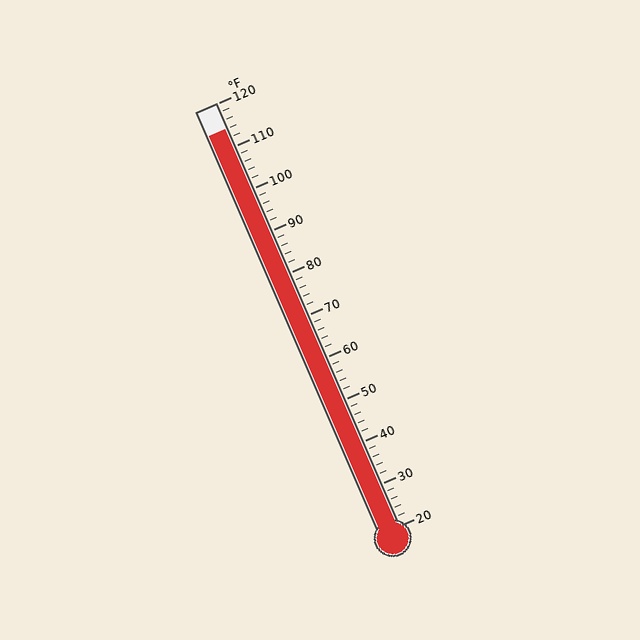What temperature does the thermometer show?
The thermometer shows approximately 114°F.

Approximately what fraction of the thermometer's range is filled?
The thermometer is filled to approximately 95% of its range.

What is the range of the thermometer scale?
The thermometer scale ranges from 20°F to 120°F.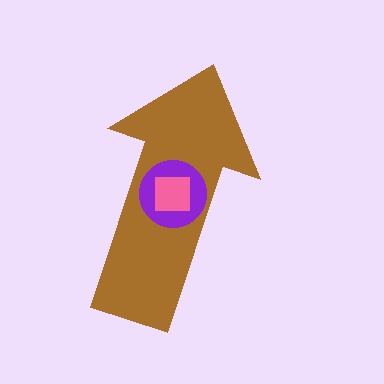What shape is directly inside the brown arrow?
The purple circle.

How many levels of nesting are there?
3.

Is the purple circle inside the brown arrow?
Yes.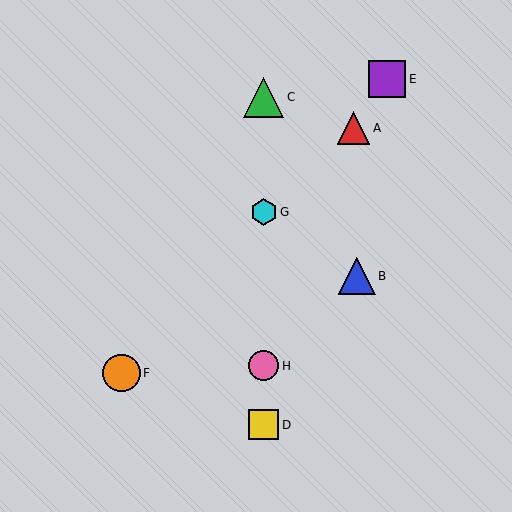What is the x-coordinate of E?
Object E is at x≈387.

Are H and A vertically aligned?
No, H is at x≈264 and A is at x≈353.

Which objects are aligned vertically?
Objects C, D, G, H are aligned vertically.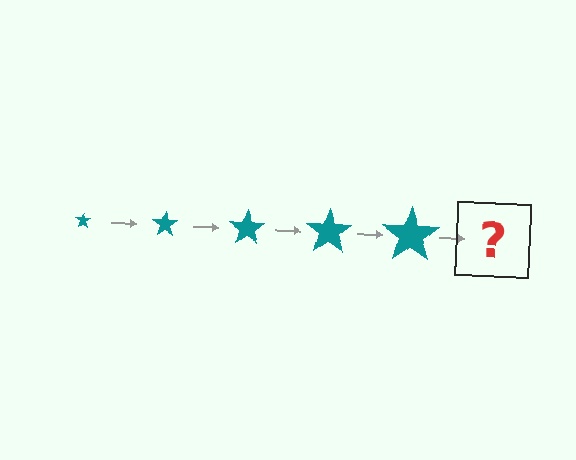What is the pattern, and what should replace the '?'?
The pattern is that the star gets progressively larger each step. The '?' should be a teal star, larger than the previous one.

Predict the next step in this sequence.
The next step is a teal star, larger than the previous one.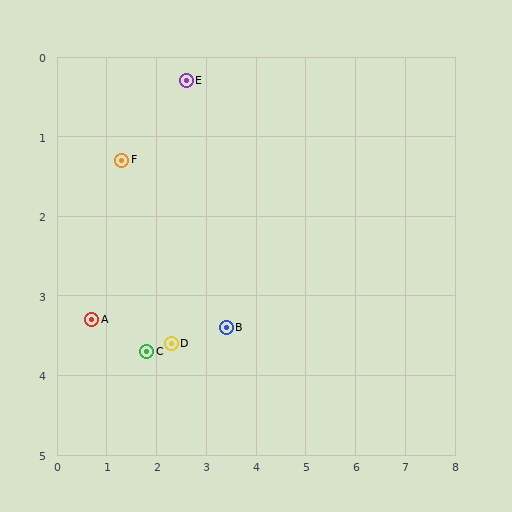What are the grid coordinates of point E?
Point E is at approximately (2.6, 0.3).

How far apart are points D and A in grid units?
Points D and A are about 1.6 grid units apart.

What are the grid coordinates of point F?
Point F is at approximately (1.3, 1.3).